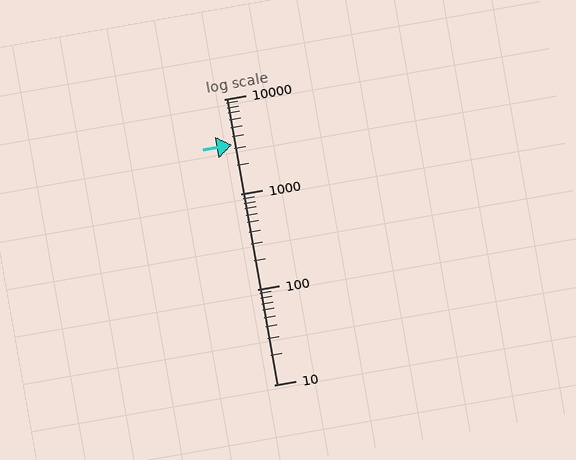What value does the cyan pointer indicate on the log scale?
The pointer indicates approximately 3300.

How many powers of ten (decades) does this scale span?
The scale spans 3 decades, from 10 to 10000.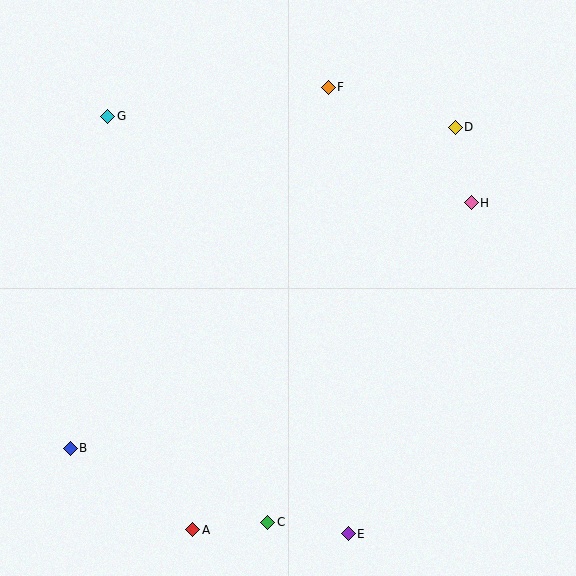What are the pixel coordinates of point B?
Point B is at (70, 448).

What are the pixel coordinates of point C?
Point C is at (268, 522).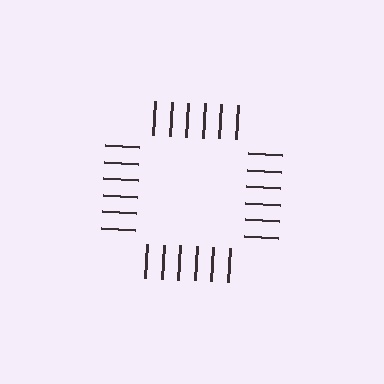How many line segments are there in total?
24 — 6 along each of the 4 edges.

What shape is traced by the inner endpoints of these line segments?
An illusory square — the line segments terminate on its edges but no continuous stroke is drawn.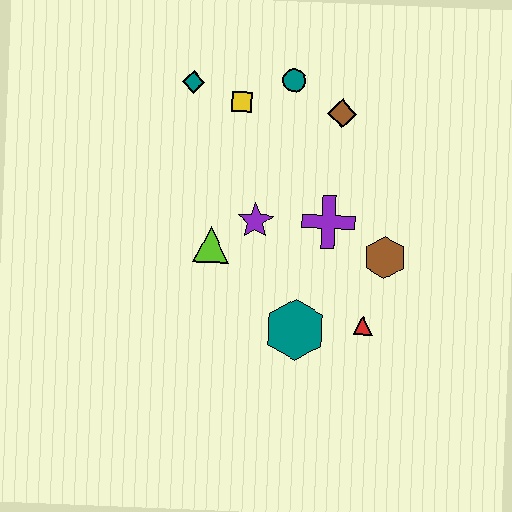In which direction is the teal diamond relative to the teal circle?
The teal diamond is to the left of the teal circle.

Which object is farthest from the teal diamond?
The red triangle is farthest from the teal diamond.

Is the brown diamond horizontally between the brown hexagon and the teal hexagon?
Yes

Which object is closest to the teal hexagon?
The red triangle is closest to the teal hexagon.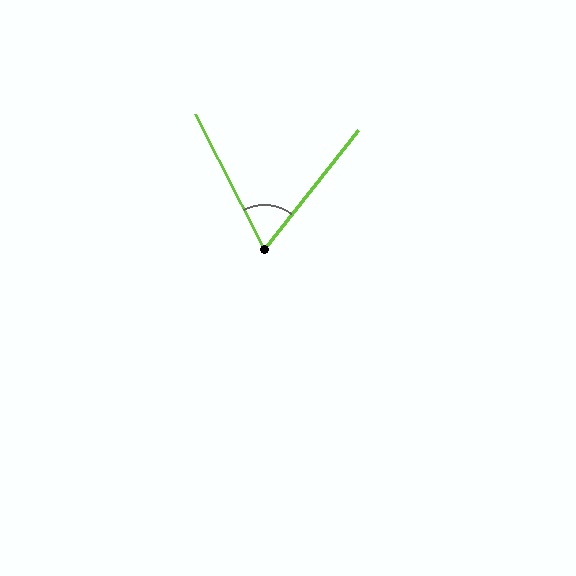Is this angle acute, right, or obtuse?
It is acute.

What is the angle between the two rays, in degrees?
Approximately 65 degrees.